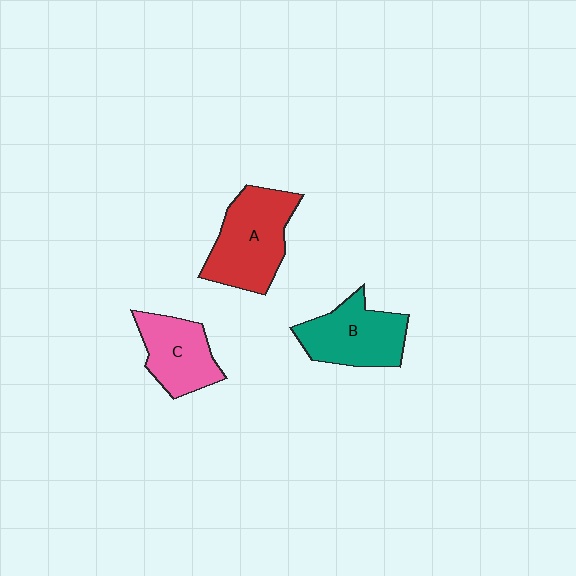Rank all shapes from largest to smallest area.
From largest to smallest: A (red), B (teal), C (pink).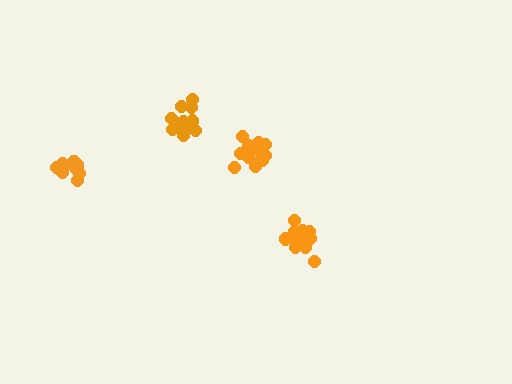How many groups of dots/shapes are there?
There are 4 groups.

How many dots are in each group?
Group 1: 12 dots, Group 2: 13 dots, Group 3: 12 dots, Group 4: 13 dots (50 total).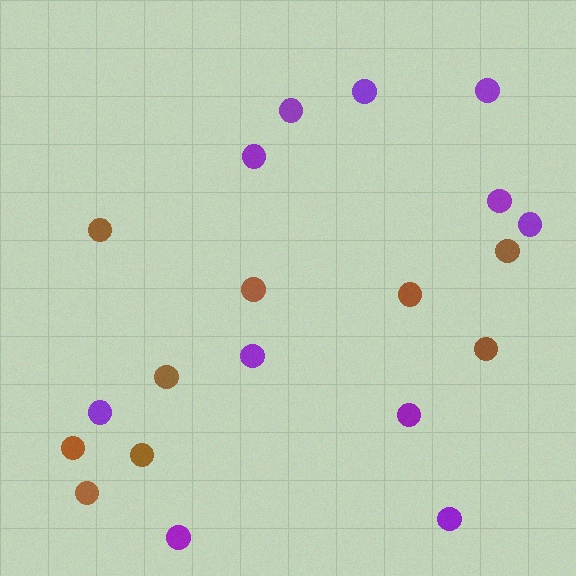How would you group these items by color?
There are 2 groups: one group of purple circles (11) and one group of brown circles (9).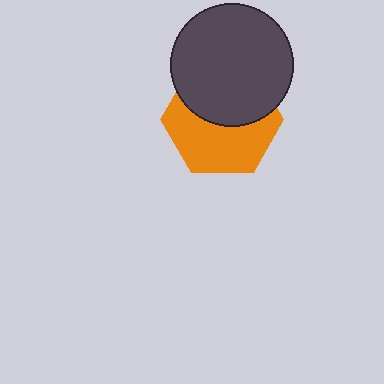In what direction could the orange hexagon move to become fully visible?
The orange hexagon could move down. That would shift it out from behind the dark gray circle entirely.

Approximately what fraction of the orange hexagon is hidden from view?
Roughly 47% of the orange hexagon is hidden behind the dark gray circle.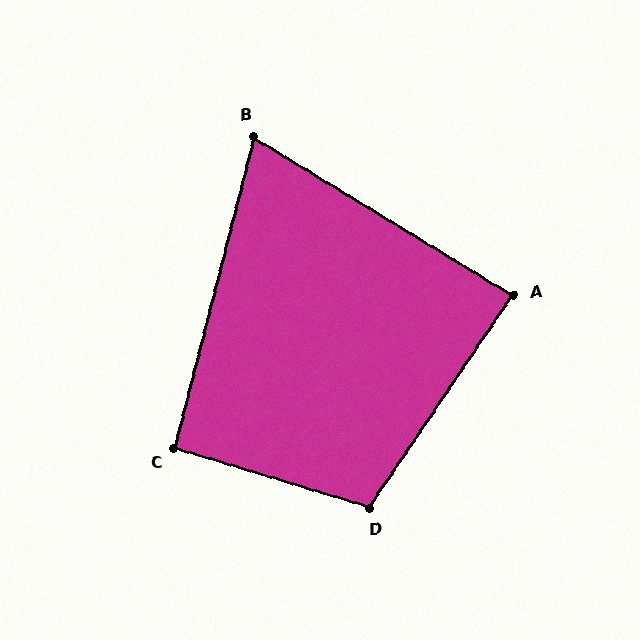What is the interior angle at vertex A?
Approximately 87 degrees (approximately right).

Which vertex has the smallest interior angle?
B, at approximately 73 degrees.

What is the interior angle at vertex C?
Approximately 93 degrees (approximately right).